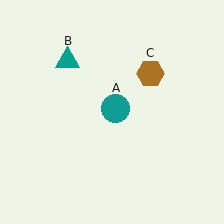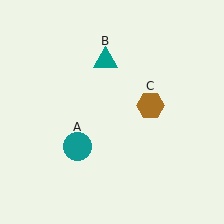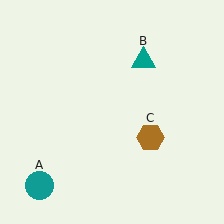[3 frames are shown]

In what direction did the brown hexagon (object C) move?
The brown hexagon (object C) moved down.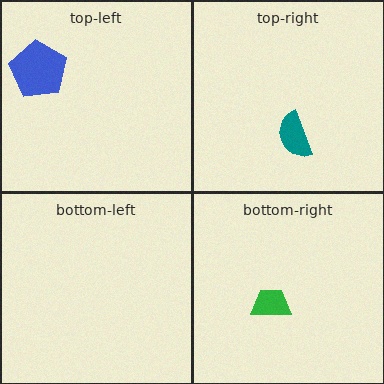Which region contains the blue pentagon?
The top-left region.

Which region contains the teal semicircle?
The top-right region.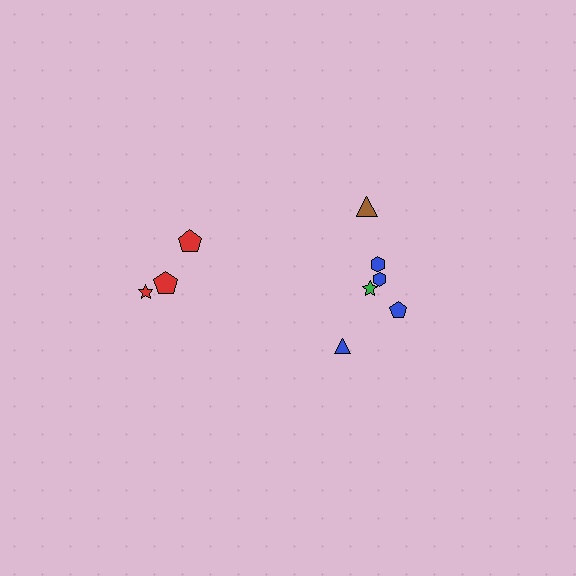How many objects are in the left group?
There are 3 objects.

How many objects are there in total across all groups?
There are 9 objects.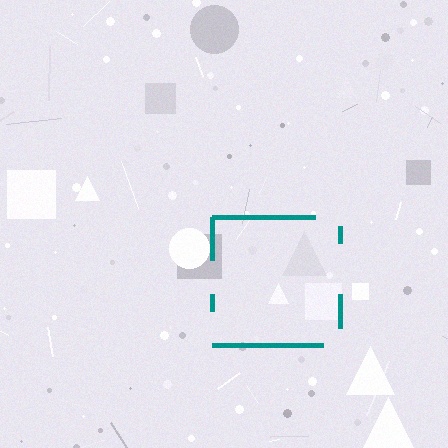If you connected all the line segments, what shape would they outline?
They would outline a square.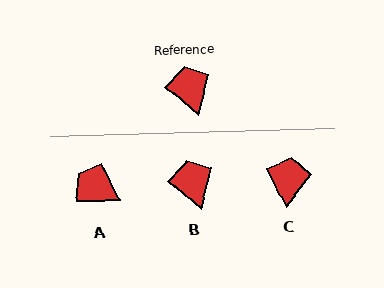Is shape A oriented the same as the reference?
No, it is off by about 40 degrees.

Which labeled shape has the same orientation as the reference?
B.